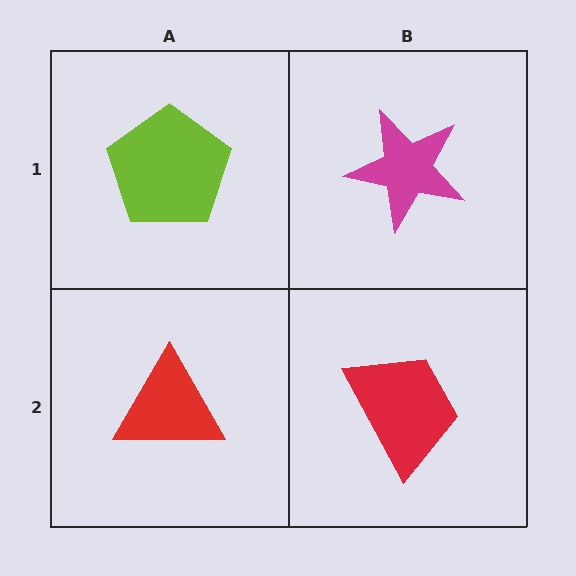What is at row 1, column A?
A lime pentagon.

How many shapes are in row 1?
2 shapes.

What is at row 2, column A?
A red triangle.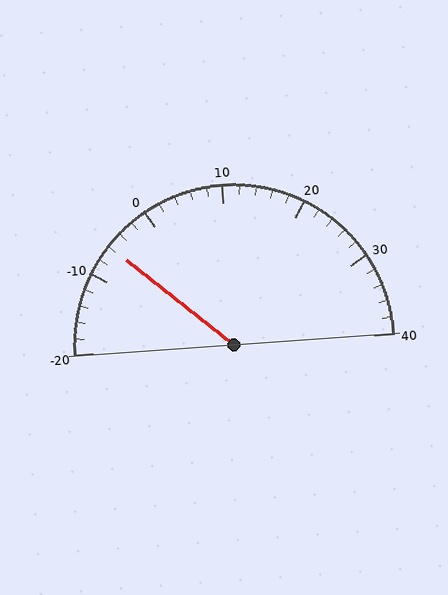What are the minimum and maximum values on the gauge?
The gauge ranges from -20 to 40.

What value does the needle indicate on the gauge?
The needle indicates approximately -6.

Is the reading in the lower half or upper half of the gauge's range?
The reading is in the lower half of the range (-20 to 40).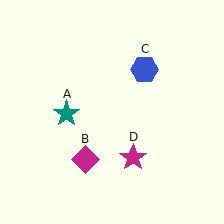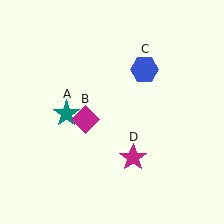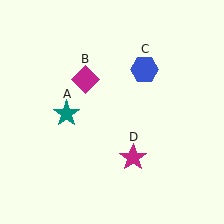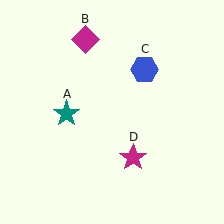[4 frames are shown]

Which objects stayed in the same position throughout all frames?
Teal star (object A) and blue hexagon (object C) and magenta star (object D) remained stationary.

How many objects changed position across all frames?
1 object changed position: magenta diamond (object B).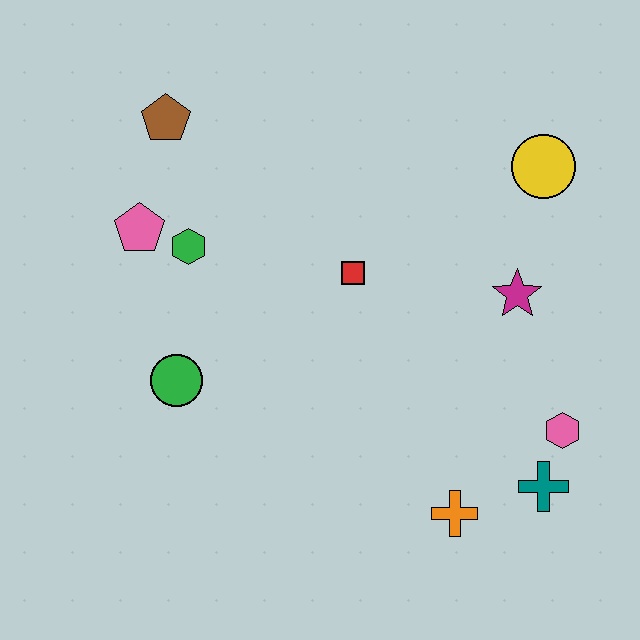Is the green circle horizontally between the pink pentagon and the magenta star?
Yes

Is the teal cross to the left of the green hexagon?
No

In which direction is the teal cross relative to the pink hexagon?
The teal cross is below the pink hexagon.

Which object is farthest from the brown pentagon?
The teal cross is farthest from the brown pentagon.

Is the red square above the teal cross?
Yes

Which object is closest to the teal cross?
The pink hexagon is closest to the teal cross.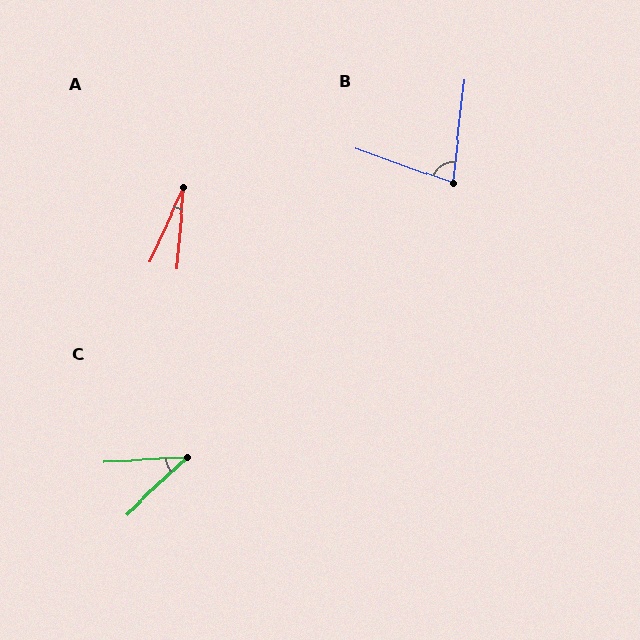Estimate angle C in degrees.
Approximately 40 degrees.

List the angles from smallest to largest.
A (20°), C (40°), B (77°).